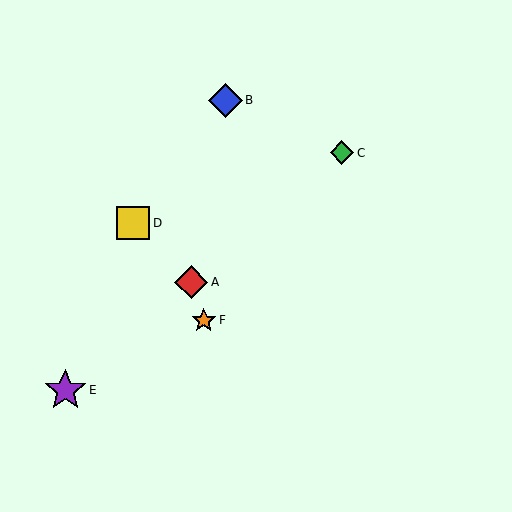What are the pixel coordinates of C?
Object C is at (342, 153).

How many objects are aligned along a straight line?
3 objects (A, C, E) are aligned along a straight line.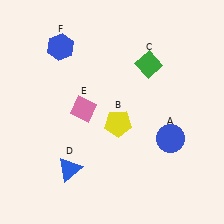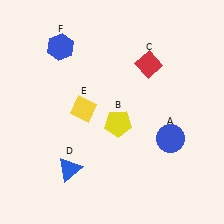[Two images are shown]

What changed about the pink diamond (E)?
In Image 1, E is pink. In Image 2, it changed to yellow.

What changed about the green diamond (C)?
In Image 1, C is green. In Image 2, it changed to red.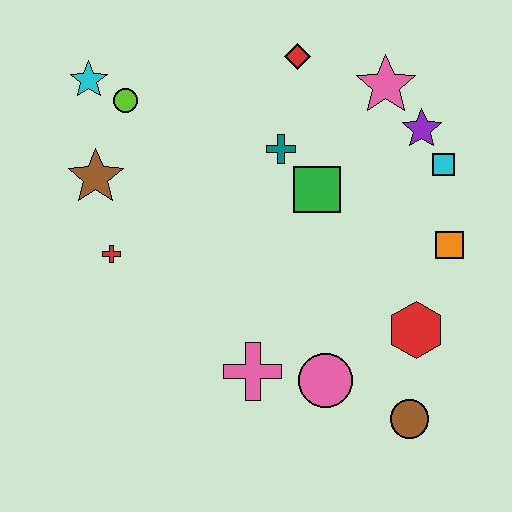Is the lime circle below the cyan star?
Yes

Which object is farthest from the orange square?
The cyan star is farthest from the orange square.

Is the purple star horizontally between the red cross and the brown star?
No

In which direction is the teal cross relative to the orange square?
The teal cross is to the left of the orange square.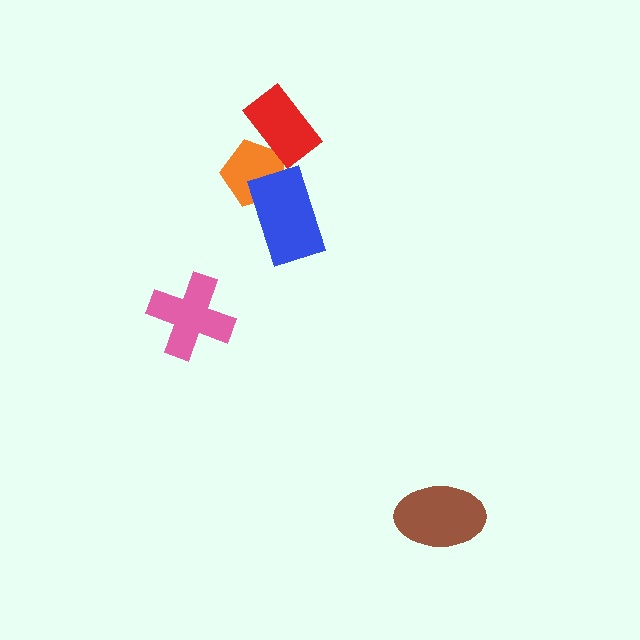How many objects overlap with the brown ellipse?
0 objects overlap with the brown ellipse.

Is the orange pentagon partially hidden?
Yes, it is partially covered by another shape.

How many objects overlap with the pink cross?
0 objects overlap with the pink cross.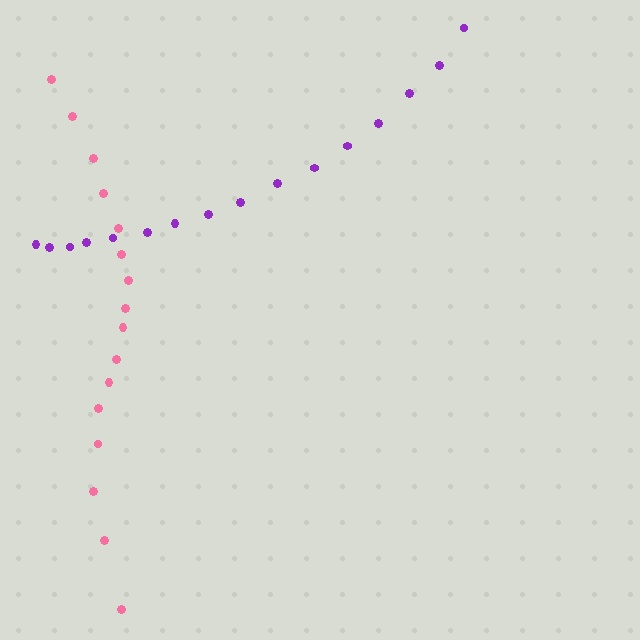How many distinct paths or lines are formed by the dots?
There are 2 distinct paths.